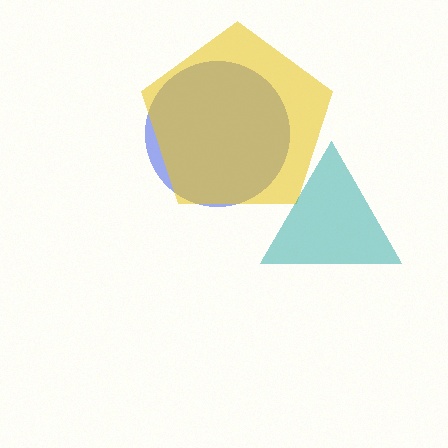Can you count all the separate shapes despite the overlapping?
Yes, there are 3 separate shapes.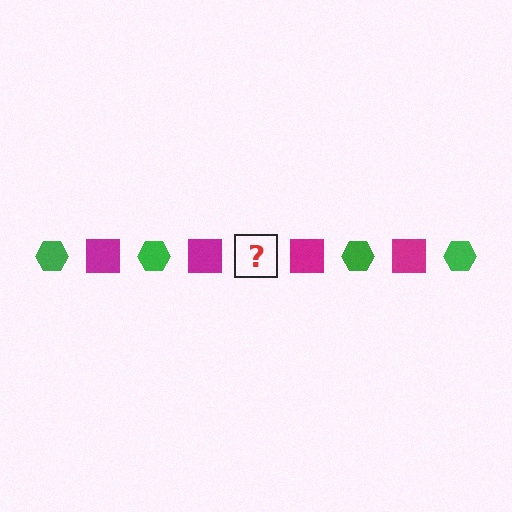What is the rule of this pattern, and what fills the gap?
The rule is that the pattern alternates between green hexagon and magenta square. The gap should be filled with a green hexagon.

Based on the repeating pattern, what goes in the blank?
The blank should be a green hexagon.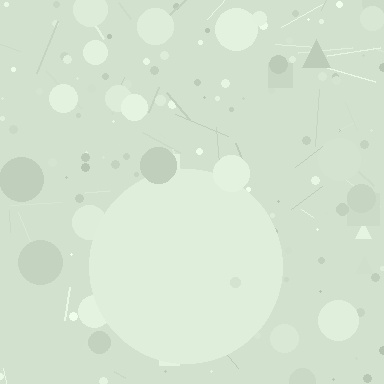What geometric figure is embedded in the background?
A circle is embedded in the background.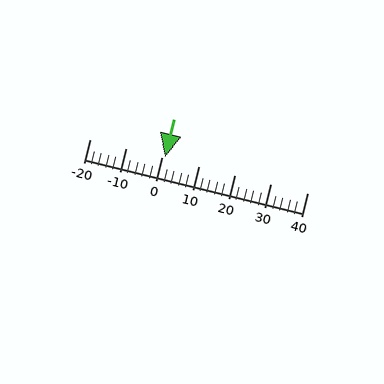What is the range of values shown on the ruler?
The ruler shows values from -20 to 40.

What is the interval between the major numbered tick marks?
The major tick marks are spaced 10 units apart.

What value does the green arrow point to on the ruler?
The green arrow points to approximately 1.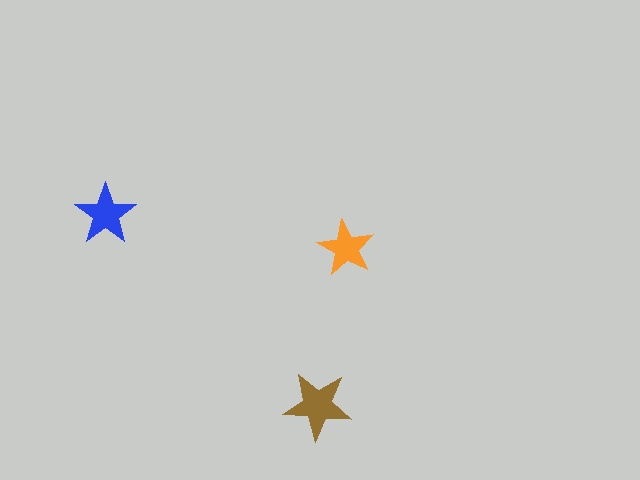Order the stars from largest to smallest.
the brown one, the blue one, the orange one.